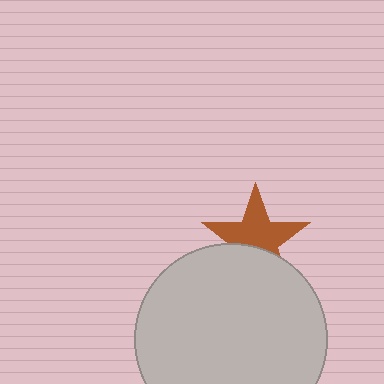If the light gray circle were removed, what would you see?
You would see the complete brown star.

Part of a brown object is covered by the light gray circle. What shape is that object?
It is a star.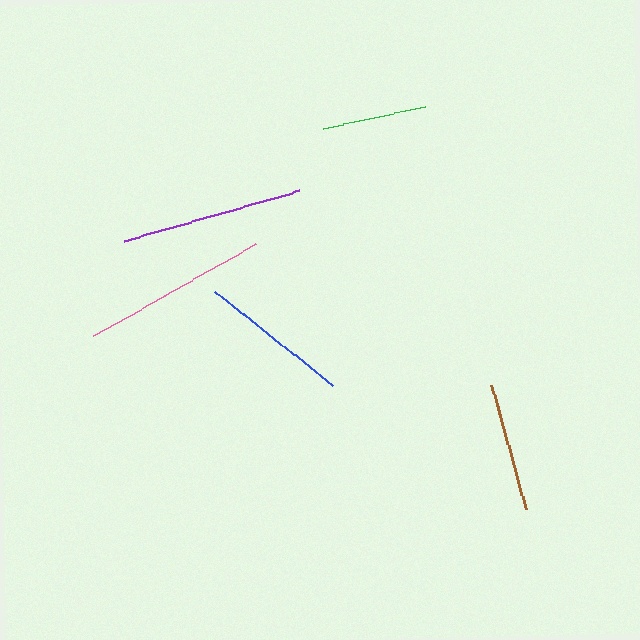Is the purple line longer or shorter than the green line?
The purple line is longer than the green line.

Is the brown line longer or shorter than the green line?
The brown line is longer than the green line.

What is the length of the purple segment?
The purple segment is approximately 182 pixels long.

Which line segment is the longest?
The pink line is the longest at approximately 186 pixels.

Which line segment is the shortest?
The green line is the shortest at approximately 105 pixels.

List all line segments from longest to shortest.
From longest to shortest: pink, purple, blue, brown, green.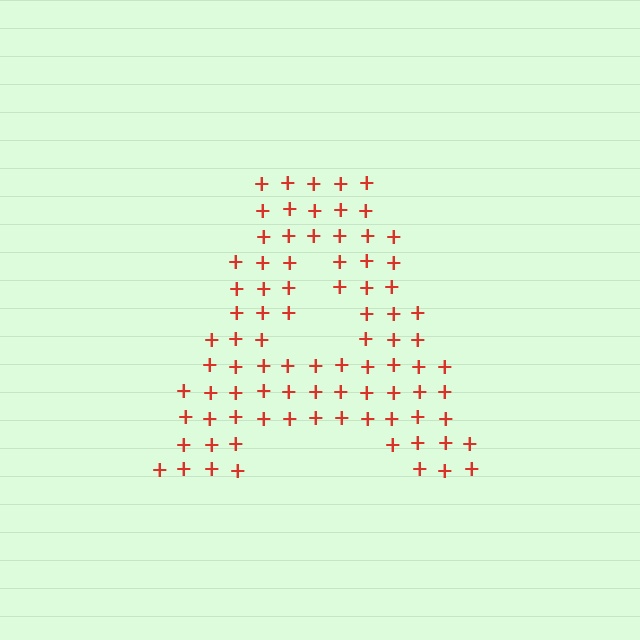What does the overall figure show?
The overall figure shows the letter A.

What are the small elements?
The small elements are plus signs.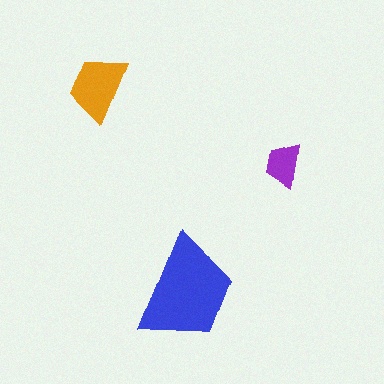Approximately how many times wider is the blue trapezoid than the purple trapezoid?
About 2.5 times wider.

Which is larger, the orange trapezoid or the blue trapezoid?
The blue one.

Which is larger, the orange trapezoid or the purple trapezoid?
The orange one.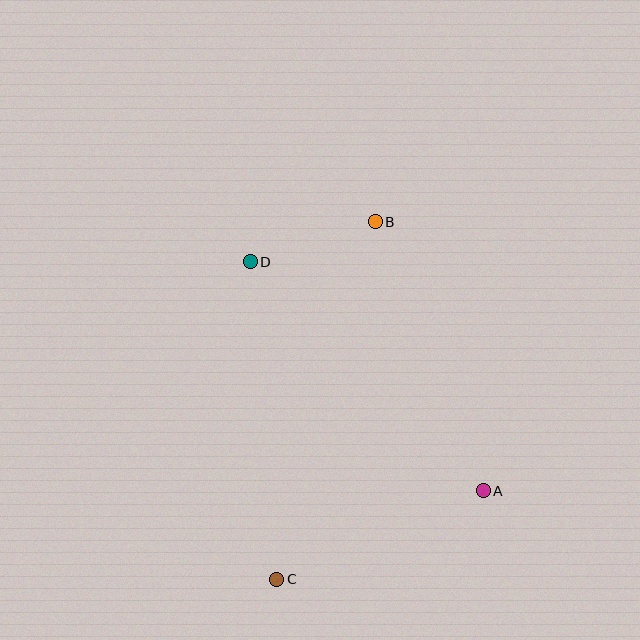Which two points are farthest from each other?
Points B and C are farthest from each other.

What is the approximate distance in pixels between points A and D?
The distance between A and D is approximately 327 pixels.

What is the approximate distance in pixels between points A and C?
The distance between A and C is approximately 224 pixels.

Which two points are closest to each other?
Points B and D are closest to each other.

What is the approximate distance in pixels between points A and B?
The distance between A and B is approximately 290 pixels.